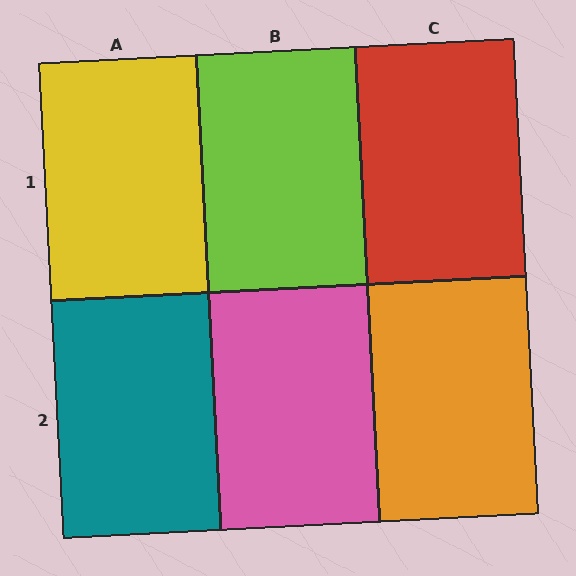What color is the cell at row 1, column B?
Lime.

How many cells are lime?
1 cell is lime.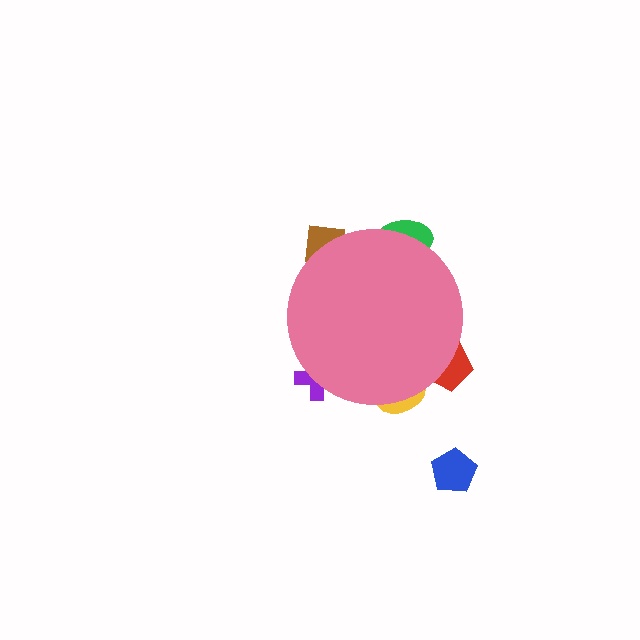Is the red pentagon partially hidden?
Yes, the red pentagon is partially hidden behind the pink circle.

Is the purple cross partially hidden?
Yes, the purple cross is partially hidden behind the pink circle.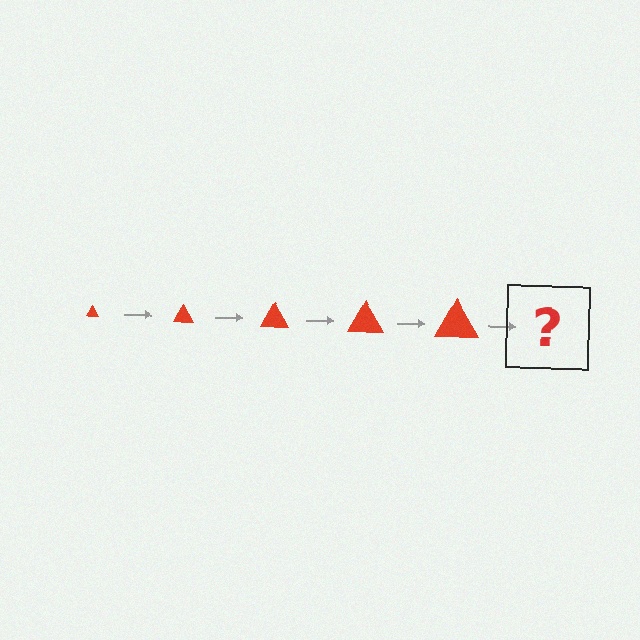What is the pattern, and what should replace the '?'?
The pattern is that the triangle gets progressively larger each step. The '?' should be a red triangle, larger than the previous one.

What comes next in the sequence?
The next element should be a red triangle, larger than the previous one.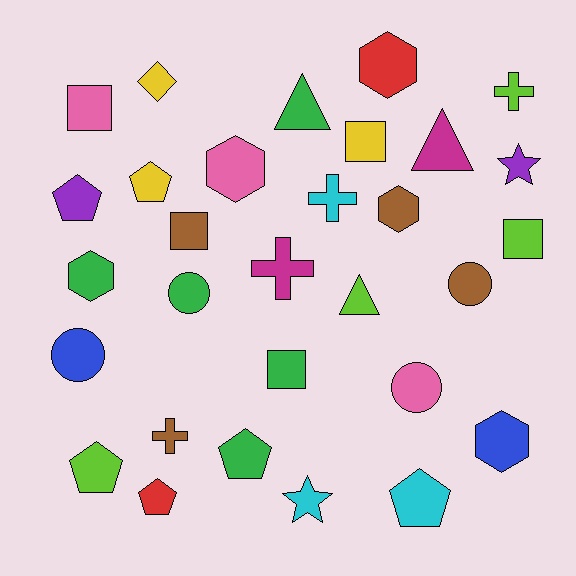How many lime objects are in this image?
There are 4 lime objects.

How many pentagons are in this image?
There are 6 pentagons.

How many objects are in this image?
There are 30 objects.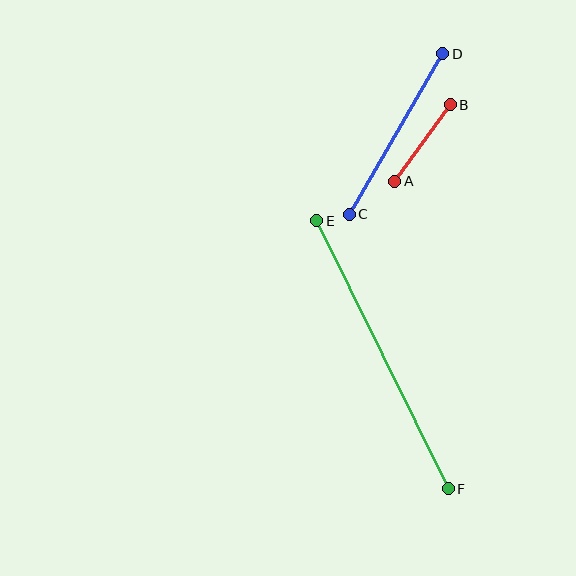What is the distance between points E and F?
The distance is approximately 299 pixels.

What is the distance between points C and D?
The distance is approximately 186 pixels.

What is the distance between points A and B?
The distance is approximately 95 pixels.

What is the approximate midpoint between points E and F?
The midpoint is at approximately (383, 355) pixels.